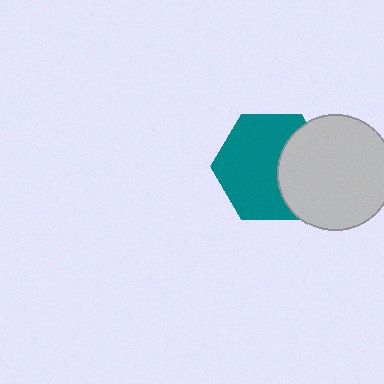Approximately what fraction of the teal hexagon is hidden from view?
Roughly 33% of the teal hexagon is hidden behind the light gray circle.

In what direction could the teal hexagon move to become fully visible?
The teal hexagon could move left. That would shift it out from behind the light gray circle entirely.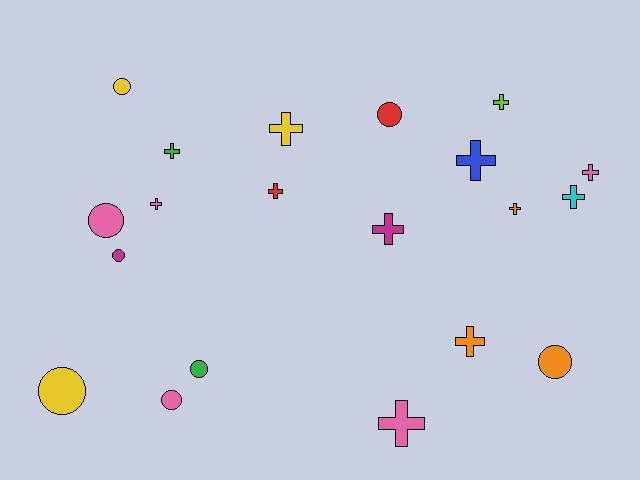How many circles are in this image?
There are 8 circles.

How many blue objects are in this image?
There is 1 blue object.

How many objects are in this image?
There are 20 objects.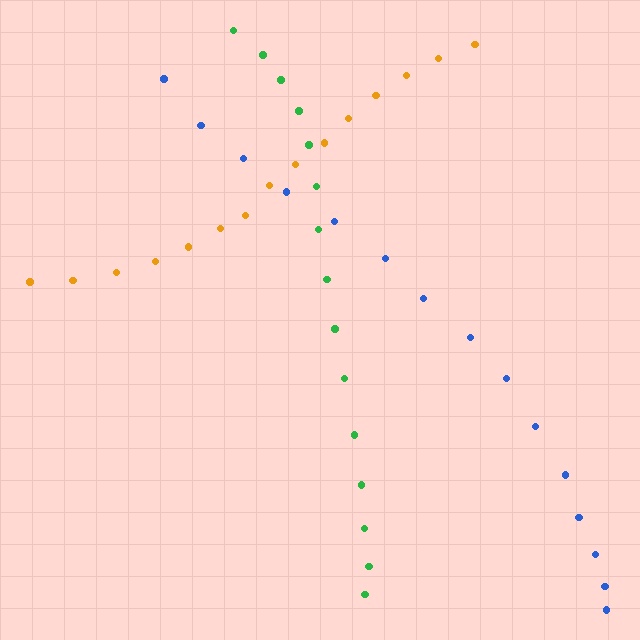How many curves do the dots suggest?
There are 3 distinct paths.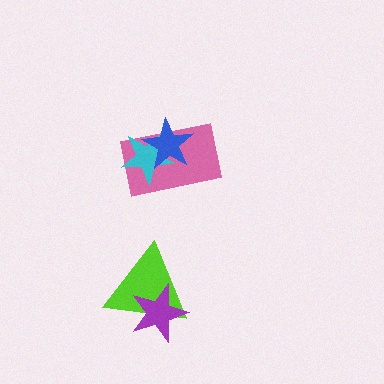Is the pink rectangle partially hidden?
Yes, it is partially covered by another shape.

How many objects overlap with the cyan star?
2 objects overlap with the cyan star.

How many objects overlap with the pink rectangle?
2 objects overlap with the pink rectangle.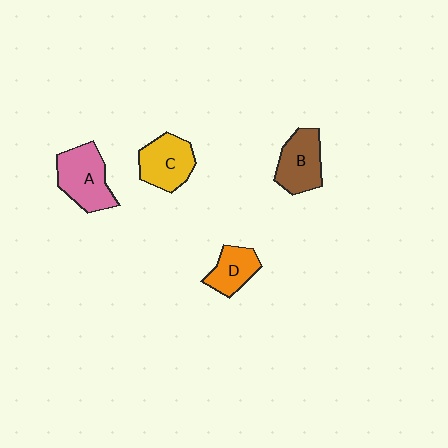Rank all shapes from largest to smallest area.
From largest to smallest: A (pink), C (yellow), B (brown), D (orange).